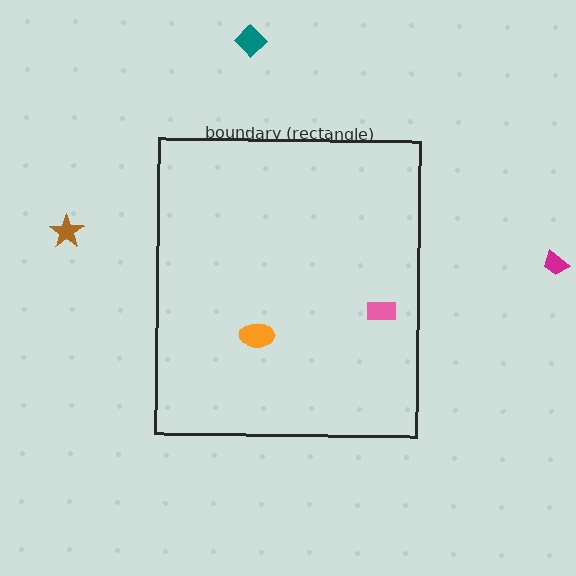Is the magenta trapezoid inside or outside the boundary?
Outside.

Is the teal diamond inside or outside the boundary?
Outside.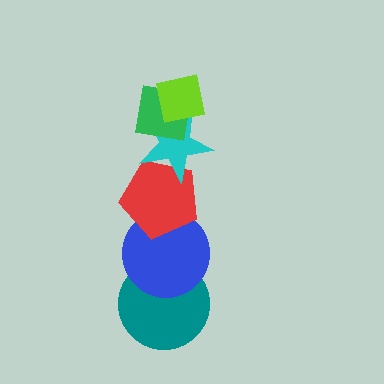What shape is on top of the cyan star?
The green square is on top of the cyan star.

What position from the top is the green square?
The green square is 2nd from the top.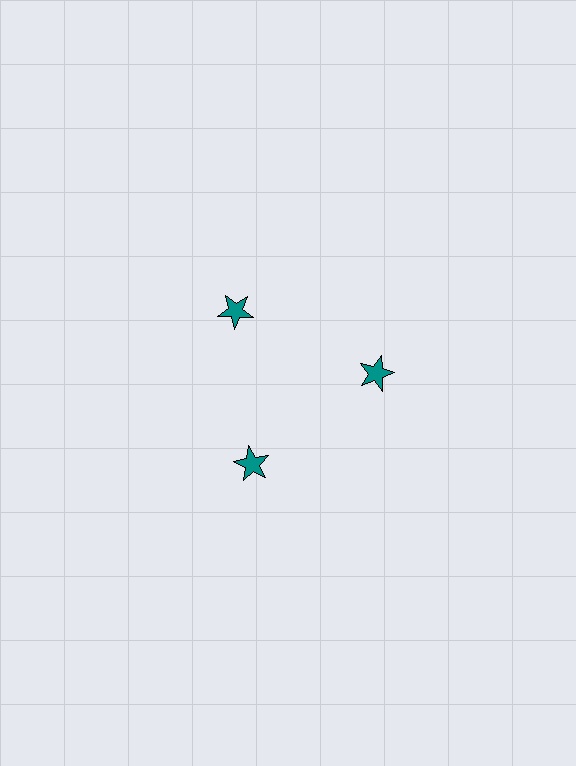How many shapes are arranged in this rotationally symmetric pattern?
There are 3 shapes, arranged in 3 groups of 1.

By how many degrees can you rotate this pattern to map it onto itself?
The pattern maps onto itself every 120 degrees of rotation.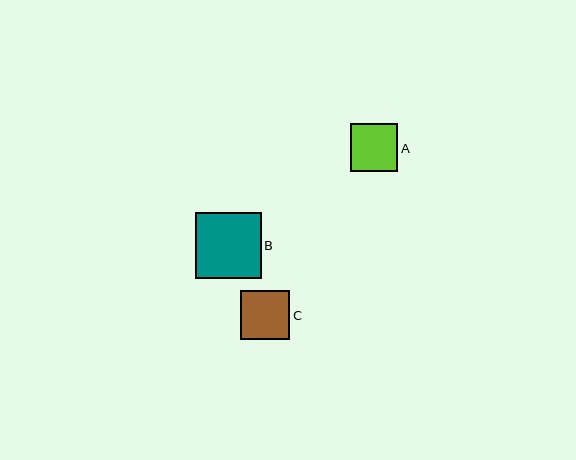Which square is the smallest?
Square A is the smallest with a size of approximately 48 pixels.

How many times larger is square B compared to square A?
Square B is approximately 1.4 times the size of square A.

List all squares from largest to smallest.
From largest to smallest: B, C, A.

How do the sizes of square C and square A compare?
Square C and square A are approximately the same size.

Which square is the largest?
Square B is the largest with a size of approximately 66 pixels.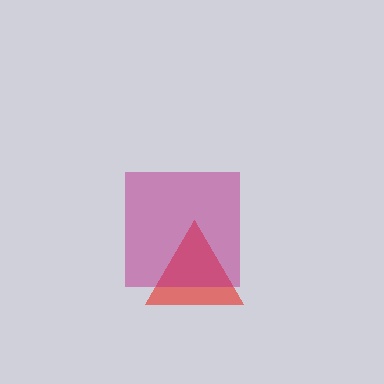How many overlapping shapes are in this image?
There are 2 overlapping shapes in the image.